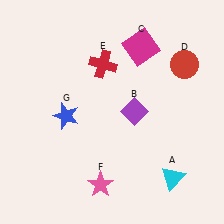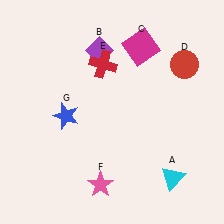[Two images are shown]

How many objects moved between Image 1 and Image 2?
1 object moved between the two images.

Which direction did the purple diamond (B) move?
The purple diamond (B) moved up.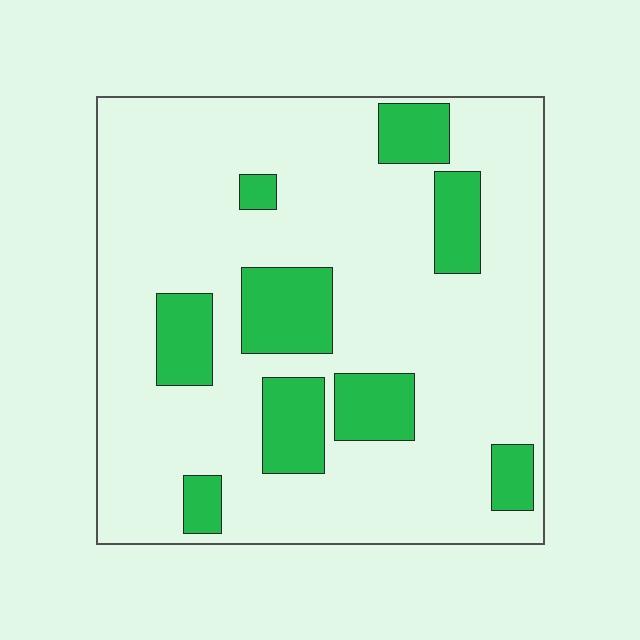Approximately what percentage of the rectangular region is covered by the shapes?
Approximately 20%.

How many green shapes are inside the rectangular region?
9.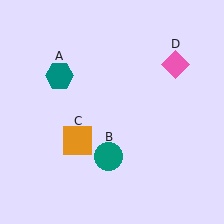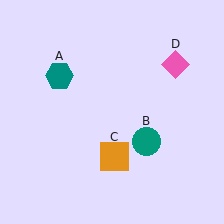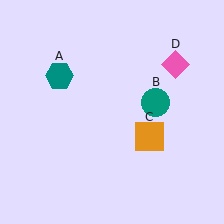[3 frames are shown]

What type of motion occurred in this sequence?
The teal circle (object B), orange square (object C) rotated counterclockwise around the center of the scene.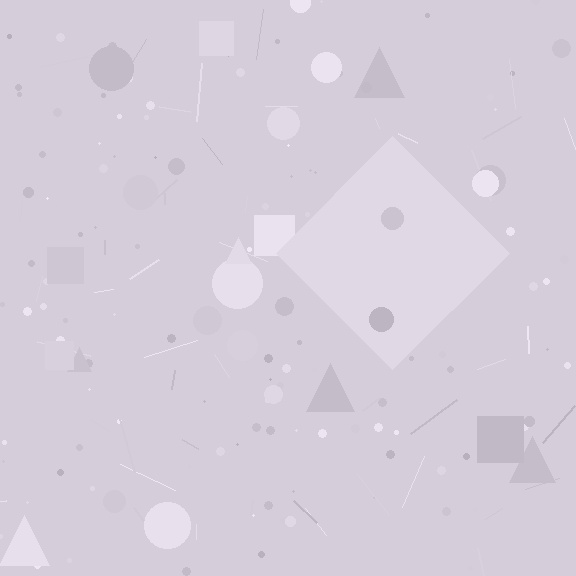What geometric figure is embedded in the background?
A diamond is embedded in the background.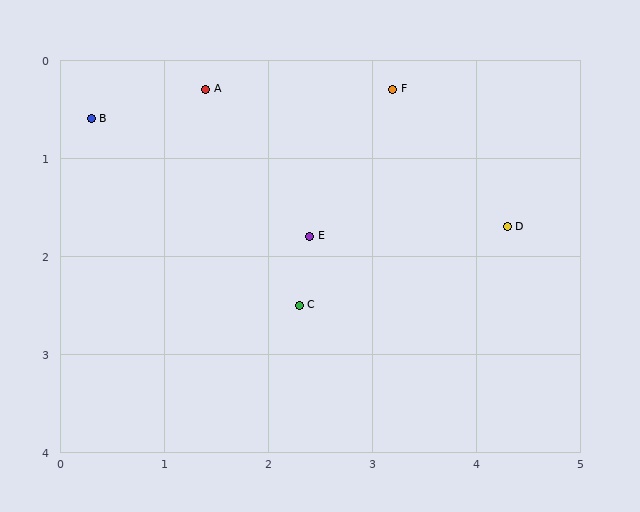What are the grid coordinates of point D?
Point D is at approximately (4.3, 1.7).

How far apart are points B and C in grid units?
Points B and C are about 2.8 grid units apart.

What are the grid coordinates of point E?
Point E is at approximately (2.4, 1.8).